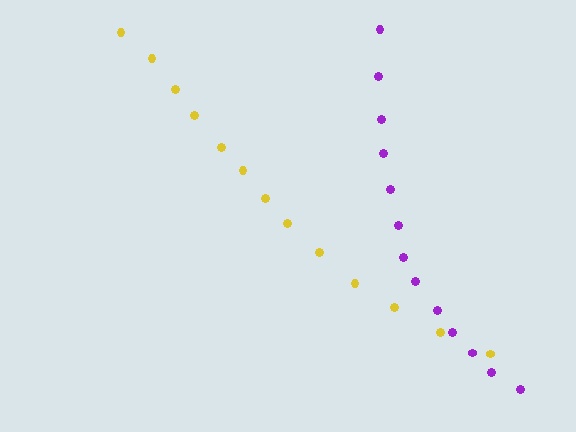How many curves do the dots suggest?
There are 2 distinct paths.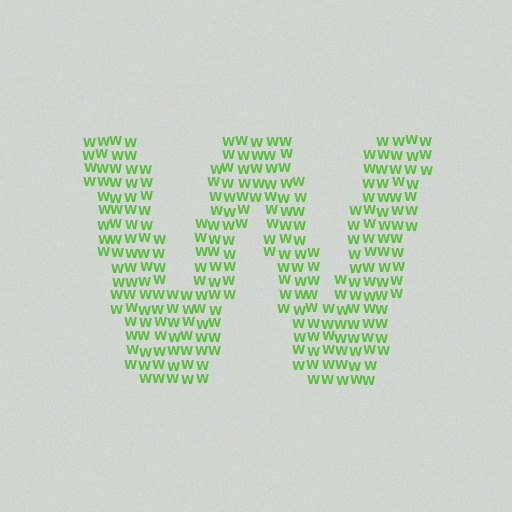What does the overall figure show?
The overall figure shows the letter W.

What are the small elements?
The small elements are letter W's.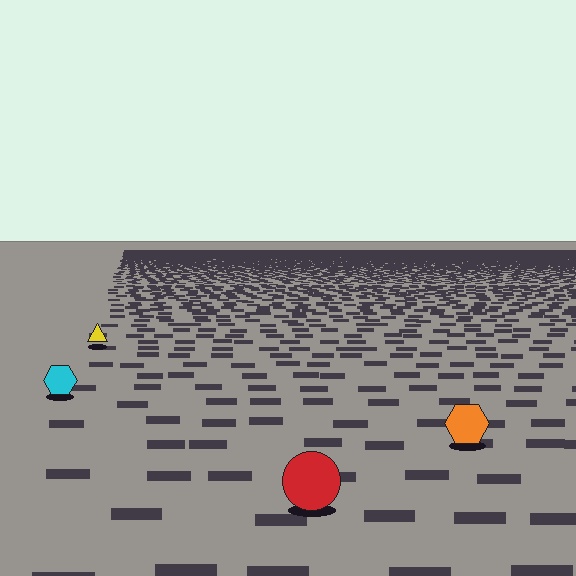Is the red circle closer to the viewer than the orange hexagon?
Yes. The red circle is closer — you can tell from the texture gradient: the ground texture is coarser near it.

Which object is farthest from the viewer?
The yellow triangle is farthest from the viewer. It appears smaller and the ground texture around it is denser.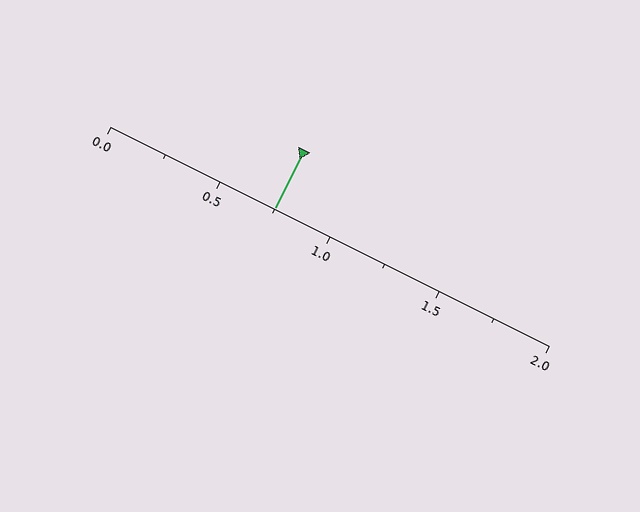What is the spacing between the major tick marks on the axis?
The major ticks are spaced 0.5 apart.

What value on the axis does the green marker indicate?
The marker indicates approximately 0.75.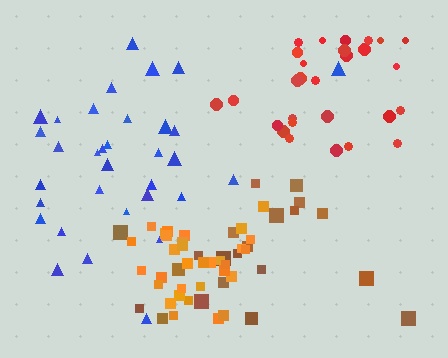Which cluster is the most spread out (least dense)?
Brown.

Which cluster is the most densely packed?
Orange.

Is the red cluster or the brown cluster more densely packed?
Red.